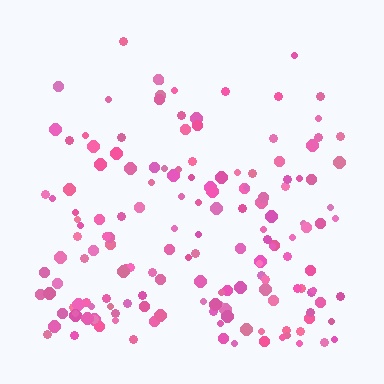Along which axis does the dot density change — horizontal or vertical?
Vertical.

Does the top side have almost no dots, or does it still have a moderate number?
Still a moderate number, just noticeably fewer than the bottom.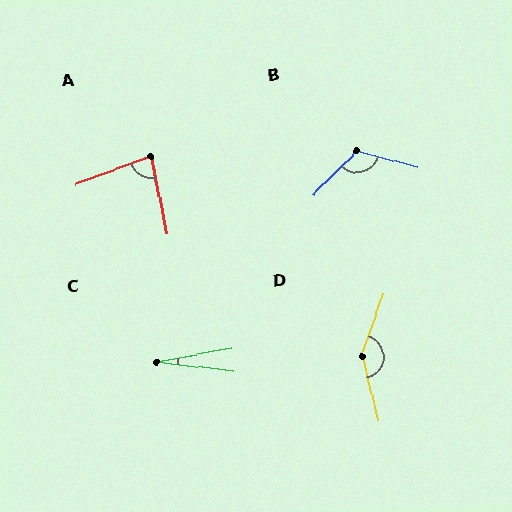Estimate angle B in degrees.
Approximately 120 degrees.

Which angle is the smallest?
C, at approximately 17 degrees.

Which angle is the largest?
D, at approximately 147 degrees.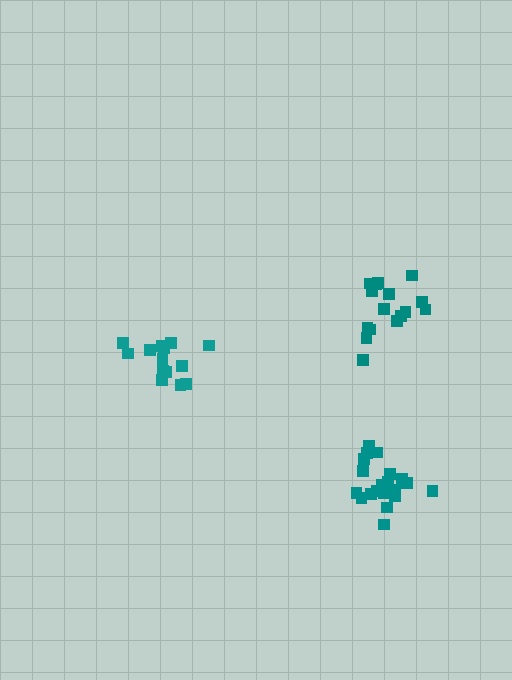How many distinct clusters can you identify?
There are 3 distinct clusters.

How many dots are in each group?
Group 1: 16 dots, Group 2: 14 dots, Group 3: 20 dots (50 total).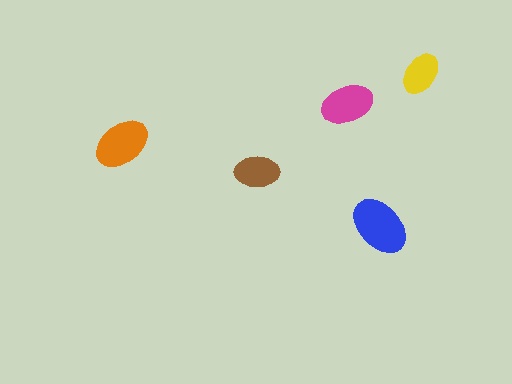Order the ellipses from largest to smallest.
the blue one, the orange one, the magenta one, the brown one, the yellow one.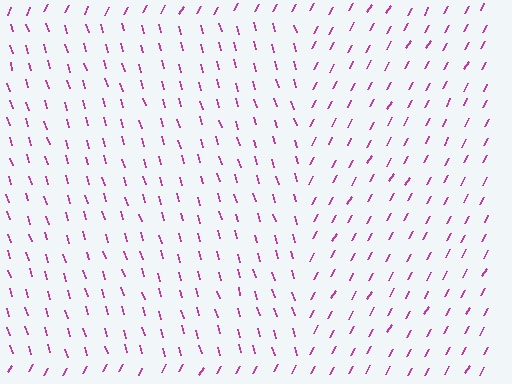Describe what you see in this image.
The image is filled with small magenta line segments. A rectangle region in the image has lines oriented differently from the surrounding lines, creating a visible texture boundary.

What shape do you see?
I see a rectangle.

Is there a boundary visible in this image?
Yes, there is a texture boundary formed by a change in line orientation.